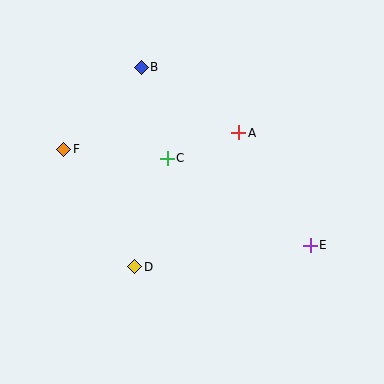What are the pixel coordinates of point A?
Point A is at (239, 133).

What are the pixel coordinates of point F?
Point F is at (64, 149).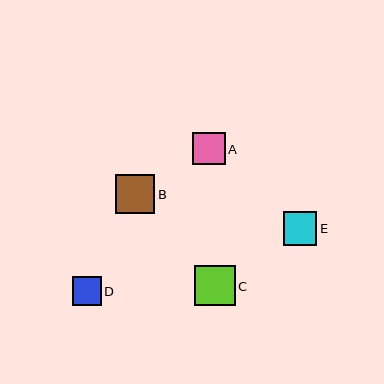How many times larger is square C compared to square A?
Square C is approximately 1.3 times the size of square A.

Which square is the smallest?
Square D is the smallest with a size of approximately 29 pixels.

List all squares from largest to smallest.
From largest to smallest: C, B, E, A, D.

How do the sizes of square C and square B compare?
Square C and square B are approximately the same size.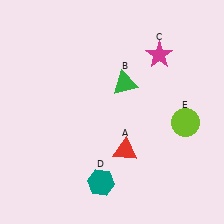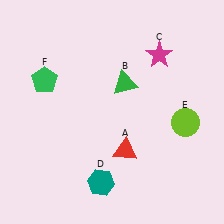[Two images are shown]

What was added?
A green pentagon (F) was added in Image 2.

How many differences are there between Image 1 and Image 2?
There is 1 difference between the two images.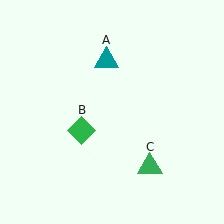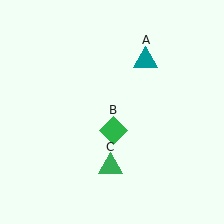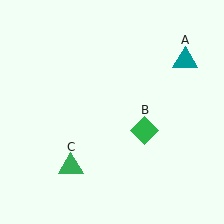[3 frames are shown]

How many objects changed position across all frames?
3 objects changed position: teal triangle (object A), green diamond (object B), green triangle (object C).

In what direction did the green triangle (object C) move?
The green triangle (object C) moved left.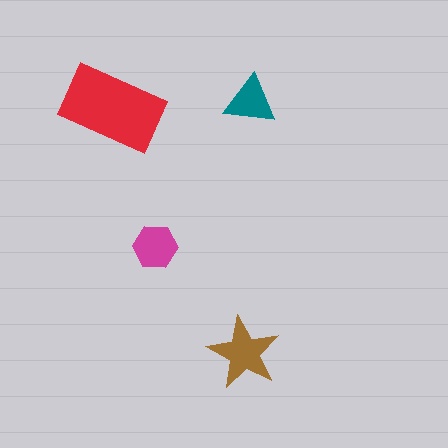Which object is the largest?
The red rectangle.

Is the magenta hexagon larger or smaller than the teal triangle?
Larger.